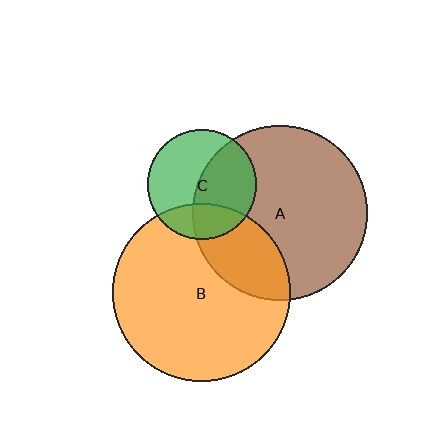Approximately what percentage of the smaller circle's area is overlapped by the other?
Approximately 25%.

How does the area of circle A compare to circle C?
Approximately 2.6 times.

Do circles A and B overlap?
Yes.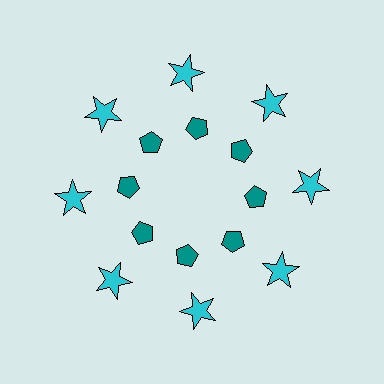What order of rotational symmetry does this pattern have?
This pattern has 8-fold rotational symmetry.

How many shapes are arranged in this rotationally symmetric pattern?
There are 16 shapes, arranged in 8 groups of 2.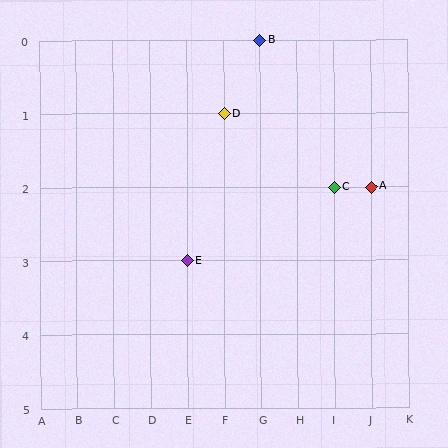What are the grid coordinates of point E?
Point E is at grid coordinates (E, 3).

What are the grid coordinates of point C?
Point C is at grid coordinates (I, 2).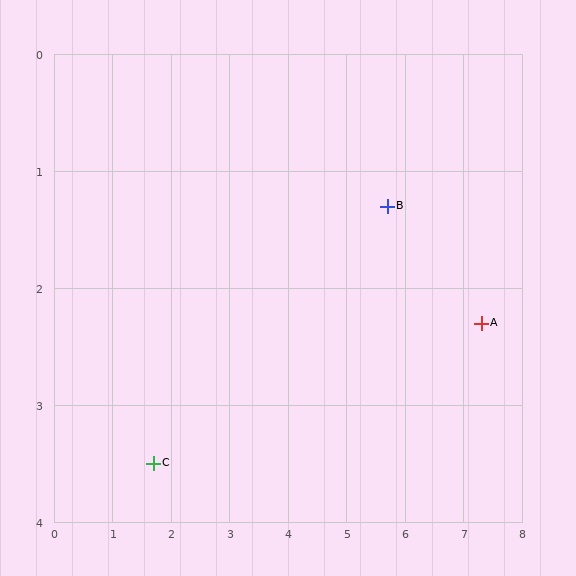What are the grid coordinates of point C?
Point C is at approximately (1.7, 3.5).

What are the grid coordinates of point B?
Point B is at approximately (5.7, 1.3).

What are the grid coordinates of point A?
Point A is at approximately (7.3, 2.3).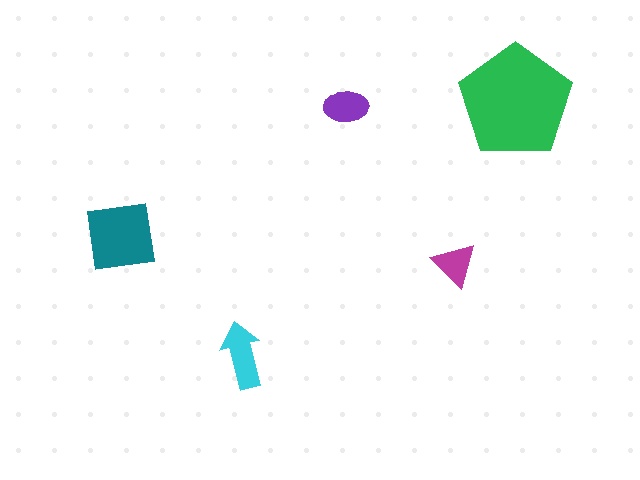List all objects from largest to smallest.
The green pentagon, the teal square, the cyan arrow, the purple ellipse, the magenta triangle.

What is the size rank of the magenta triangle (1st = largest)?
5th.